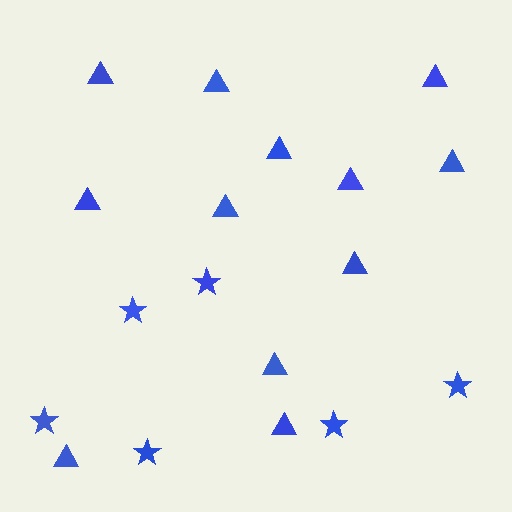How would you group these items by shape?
There are 2 groups: one group of stars (6) and one group of triangles (12).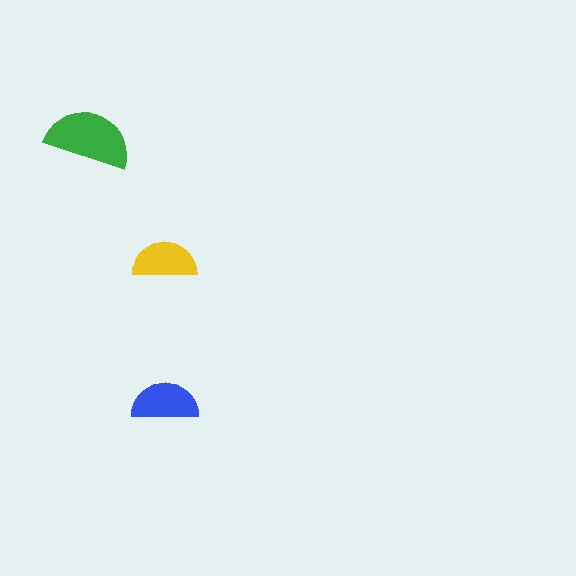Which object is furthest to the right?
The blue semicircle is rightmost.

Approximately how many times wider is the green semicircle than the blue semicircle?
About 1.5 times wider.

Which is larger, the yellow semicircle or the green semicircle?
The green one.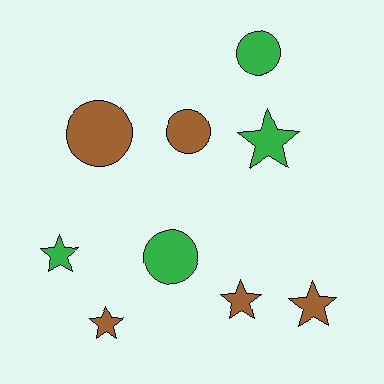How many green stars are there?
There are 2 green stars.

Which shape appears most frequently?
Star, with 5 objects.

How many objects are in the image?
There are 9 objects.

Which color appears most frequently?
Brown, with 5 objects.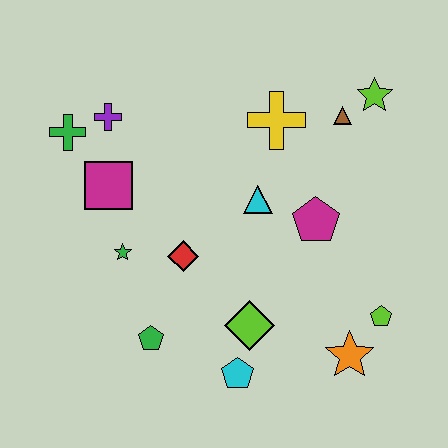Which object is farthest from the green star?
The lime star is farthest from the green star.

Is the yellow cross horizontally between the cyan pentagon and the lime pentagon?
Yes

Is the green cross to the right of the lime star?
No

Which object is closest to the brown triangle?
The lime star is closest to the brown triangle.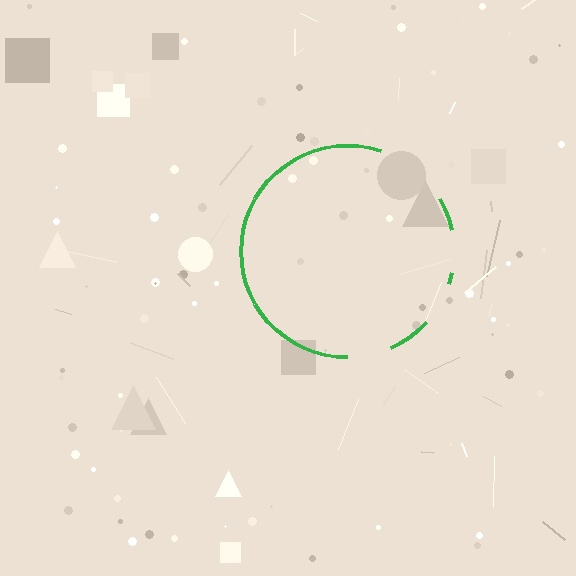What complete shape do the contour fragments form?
The contour fragments form a circle.